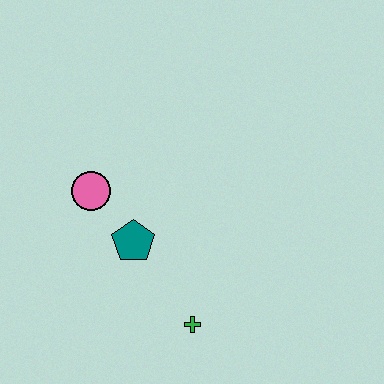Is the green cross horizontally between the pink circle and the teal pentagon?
No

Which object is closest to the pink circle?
The teal pentagon is closest to the pink circle.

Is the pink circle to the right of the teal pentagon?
No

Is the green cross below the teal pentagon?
Yes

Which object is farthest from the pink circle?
The green cross is farthest from the pink circle.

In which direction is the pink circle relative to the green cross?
The pink circle is above the green cross.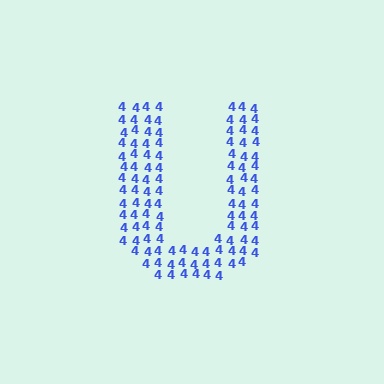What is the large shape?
The large shape is the letter U.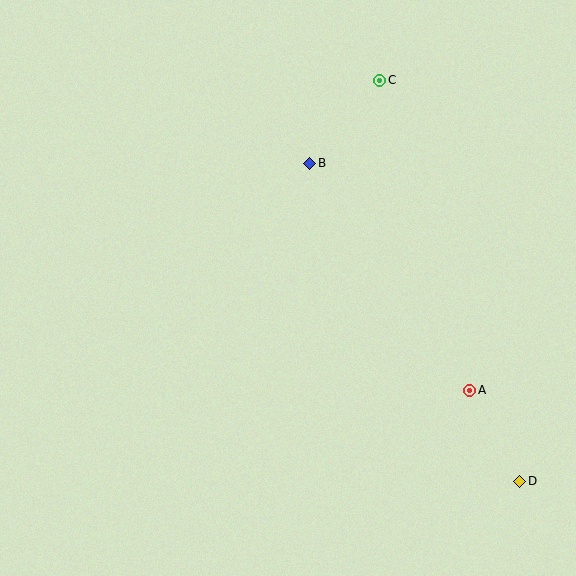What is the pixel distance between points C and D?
The distance between C and D is 424 pixels.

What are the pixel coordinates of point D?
Point D is at (520, 481).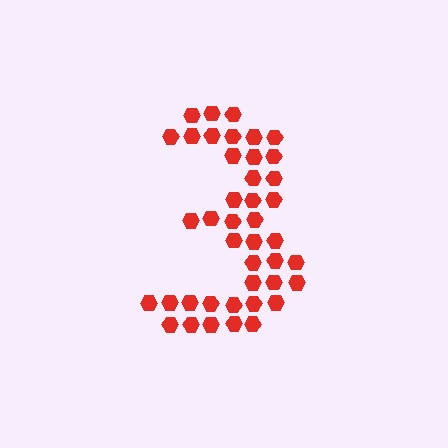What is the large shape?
The large shape is the digit 3.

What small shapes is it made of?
It is made of small hexagons.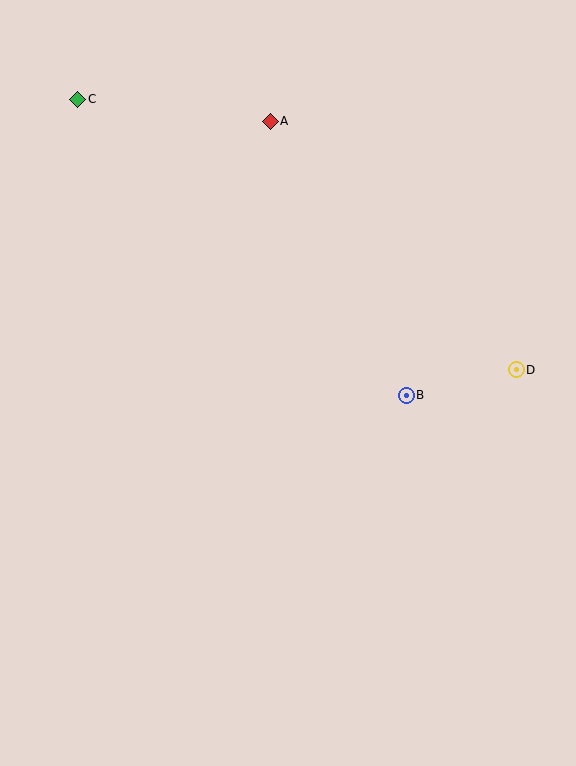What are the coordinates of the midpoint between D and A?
The midpoint between D and A is at (393, 245).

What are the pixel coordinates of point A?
Point A is at (270, 121).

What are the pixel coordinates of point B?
Point B is at (406, 395).